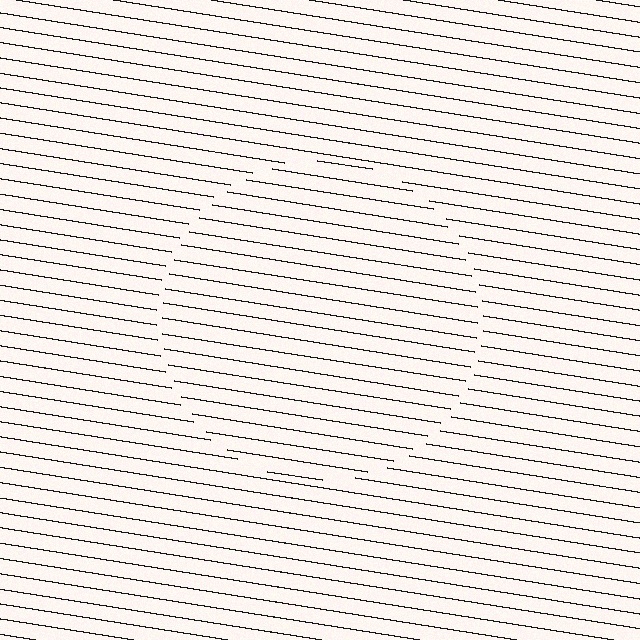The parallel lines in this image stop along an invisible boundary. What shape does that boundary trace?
An illusory circle. The interior of the shape contains the same grating, shifted by half a period — the contour is defined by the phase discontinuity where line-ends from the inner and outer gratings abut.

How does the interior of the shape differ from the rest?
The interior of the shape contains the same grating, shifted by half a period — the contour is defined by the phase discontinuity where line-ends from the inner and outer gratings abut.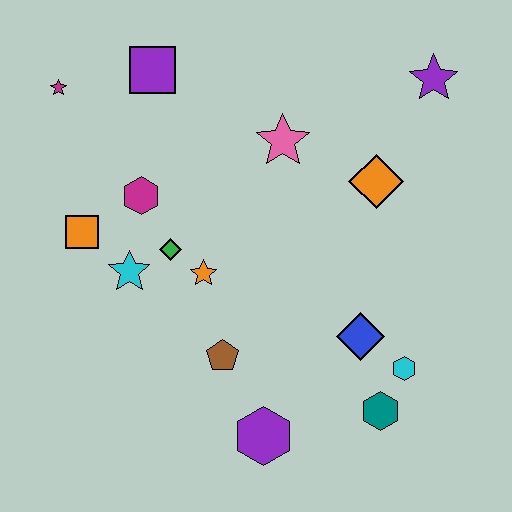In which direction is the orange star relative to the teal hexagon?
The orange star is to the left of the teal hexagon.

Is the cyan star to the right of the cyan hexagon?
No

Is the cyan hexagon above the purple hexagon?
Yes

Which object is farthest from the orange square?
The purple star is farthest from the orange square.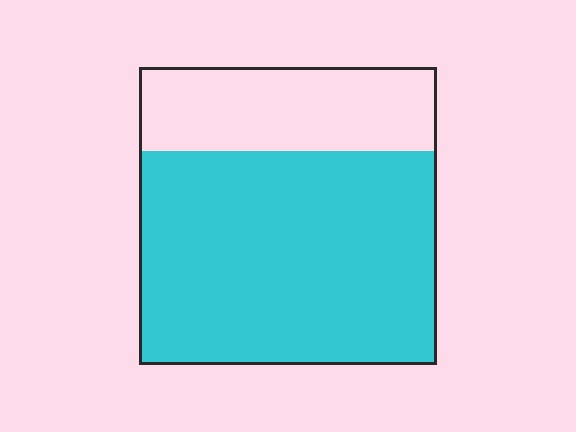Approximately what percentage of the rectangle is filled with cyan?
Approximately 70%.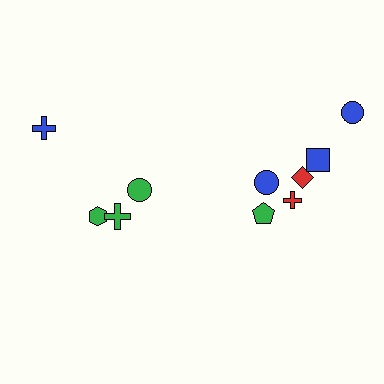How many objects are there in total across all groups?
There are 10 objects.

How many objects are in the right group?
There are 6 objects.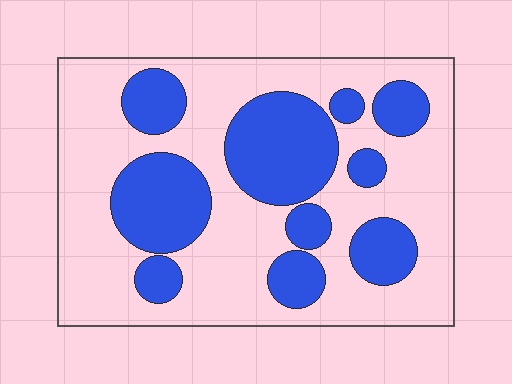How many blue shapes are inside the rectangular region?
10.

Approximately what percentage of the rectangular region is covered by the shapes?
Approximately 35%.